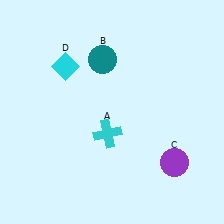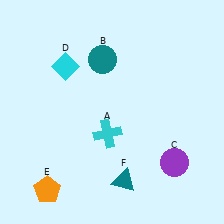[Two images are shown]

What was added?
An orange pentagon (E), a teal triangle (F) were added in Image 2.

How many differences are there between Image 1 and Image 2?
There are 2 differences between the two images.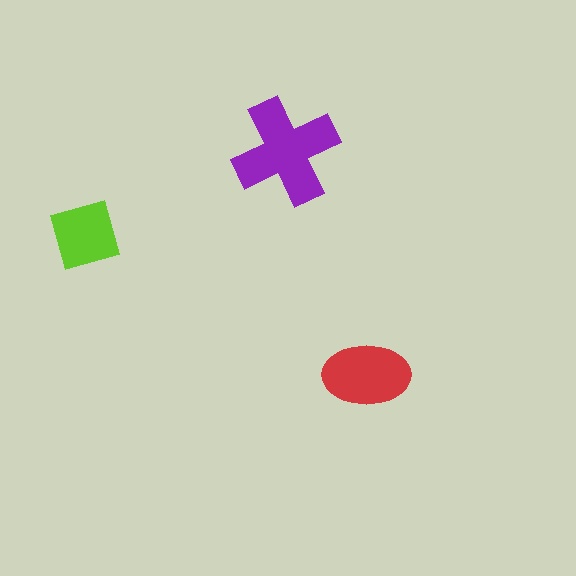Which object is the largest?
The purple cross.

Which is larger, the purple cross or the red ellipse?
The purple cross.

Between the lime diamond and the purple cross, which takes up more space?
The purple cross.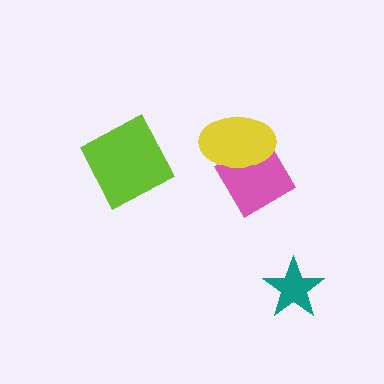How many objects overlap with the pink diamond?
1 object overlaps with the pink diamond.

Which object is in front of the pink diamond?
The yellow ellipse is in front of the pink diamond.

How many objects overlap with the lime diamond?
0 objects overlap with the lime diamond.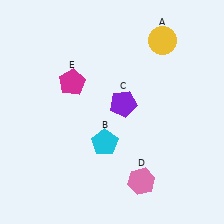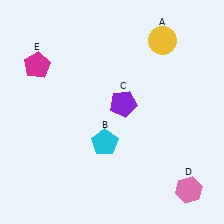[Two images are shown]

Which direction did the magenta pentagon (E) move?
The magenta pentagon (E) moved left.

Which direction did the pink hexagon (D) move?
The pink hexagon (D) moved right.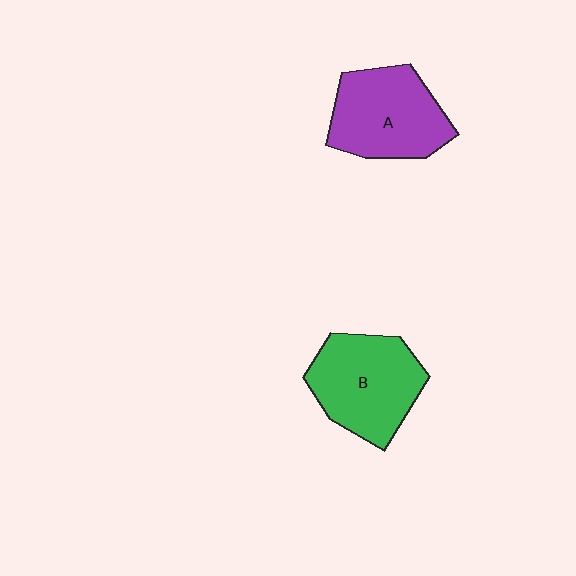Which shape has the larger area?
Shape B (green).